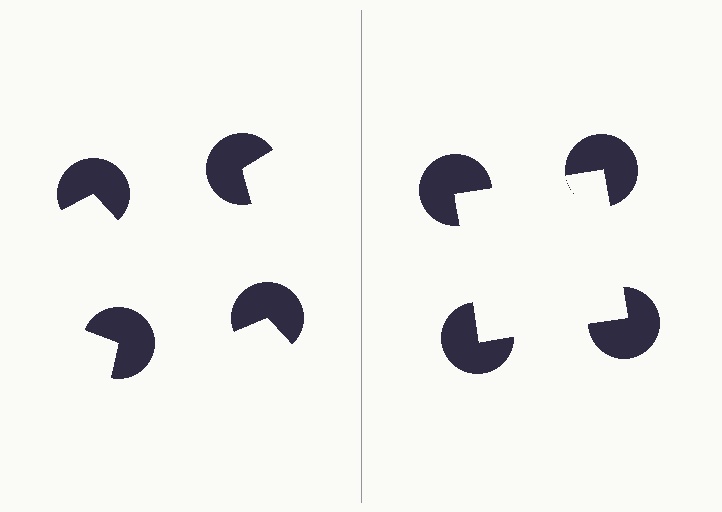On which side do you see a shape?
An illusory square appears on the right side. On the left side the wedge cuts are rotated, so no coherent shape forms.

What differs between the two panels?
The pac-man discs are positioned identically on both sides; only the wedge orientations differ. On the right they align to a square; on the left they are misaligned.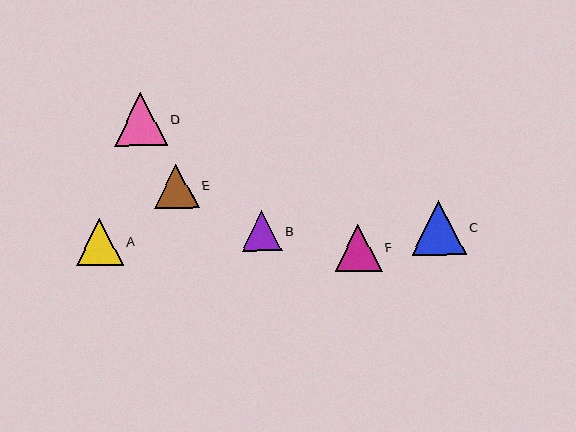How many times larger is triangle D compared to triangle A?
Triangle D is approximately 1.1 times the size of triangle A.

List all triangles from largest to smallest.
From largest to smallest: C, D, A, F, E, B.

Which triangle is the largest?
Triangle C is the largest with a size of approximately 55 pixels.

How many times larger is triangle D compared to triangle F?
Triangle D is approximately 1.1 times the size of triangle F.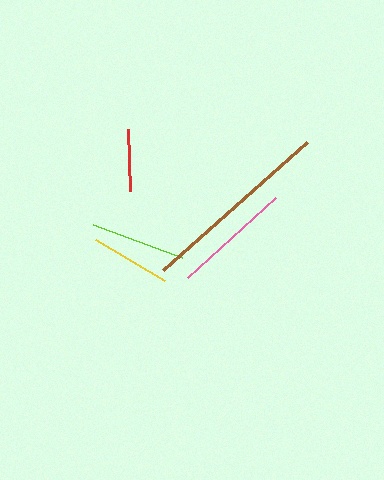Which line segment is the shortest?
The red line is the shortest at approximately 62 pixels.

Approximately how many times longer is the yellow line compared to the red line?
The yellow line is approximately 1.3 times the length of the red line.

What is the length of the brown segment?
The brown segment is approximately 192 pixels long.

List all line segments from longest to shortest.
From longest to shortest: brown, pink, lime, yellow, red.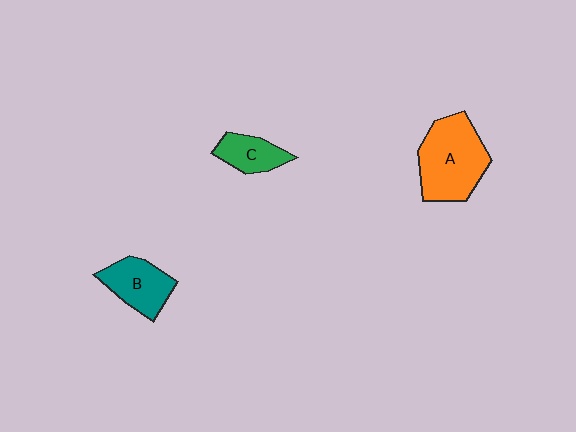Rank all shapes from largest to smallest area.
From largest to smallest: A (orange), B (teal), C (green).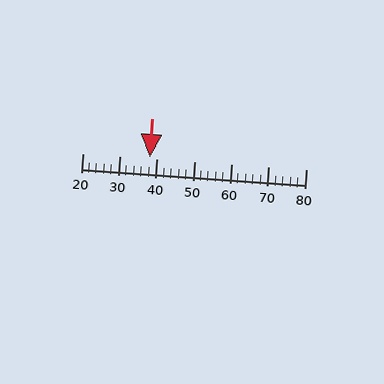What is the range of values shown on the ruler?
The ruler shows values from 20 to 80.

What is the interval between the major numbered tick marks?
The major tick marks are spaced 10 units apart.